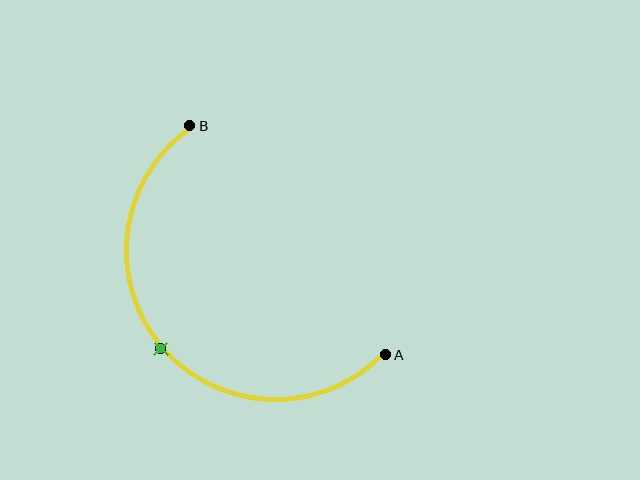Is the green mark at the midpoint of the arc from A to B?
Yes. The green mark lies on the arc at equal arc-length from both A and B — it is the arc midpoint.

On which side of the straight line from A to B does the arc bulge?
The arc bulges below and to the left of the straight line connecting A and B.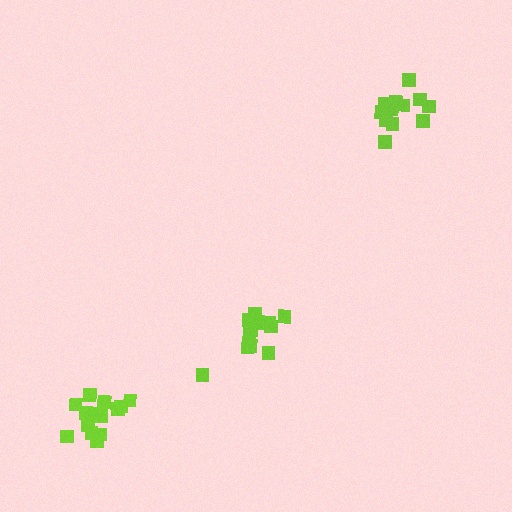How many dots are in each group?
Group 1: 13 dots, Group 2: 18 dots, Group 3: 16 dots (47 total).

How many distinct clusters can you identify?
There are 3 distinct clusters.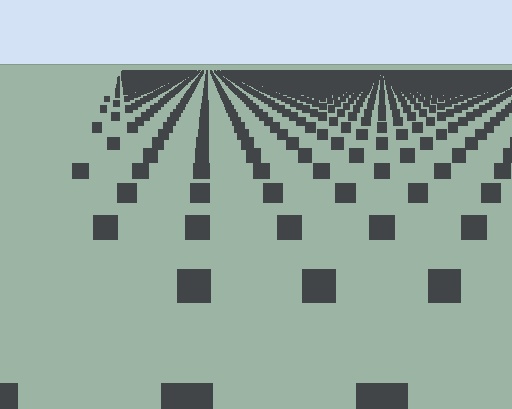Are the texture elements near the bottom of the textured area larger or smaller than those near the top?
Larger. Near the bottom, elements are closer to the viewer and appear at a bigger on-screen size.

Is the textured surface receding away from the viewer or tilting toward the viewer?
The surface is receding away from the viewer. Texture elements get smaller and denser toward the top.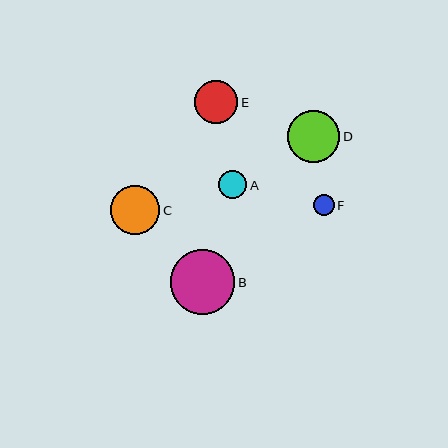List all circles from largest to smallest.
From largest to smallest: B, D, C, E, A, F.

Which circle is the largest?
Circle B is the largest with a size of approximately 65 pixels.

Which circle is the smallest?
Circle F is the smallest with a size of approximately 21 pixels.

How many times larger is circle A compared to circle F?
Circle A is approximately 1.3 times the size of circle F.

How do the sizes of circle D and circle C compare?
Circle D and circle C are approximately the same size.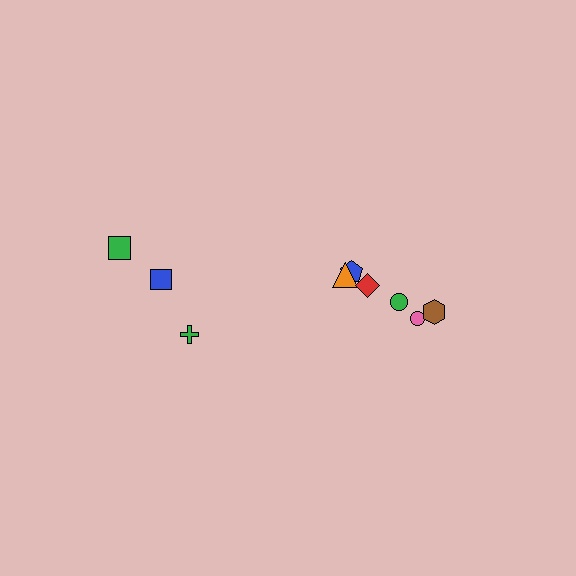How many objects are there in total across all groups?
There are 9 objects.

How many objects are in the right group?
There are 6 objects.